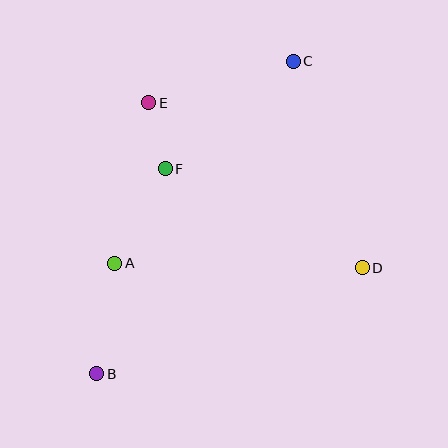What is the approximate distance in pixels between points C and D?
The distance between C and D is approximately 217 pixels.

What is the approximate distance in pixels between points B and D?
The distance between B and D is approximately 286 pixels.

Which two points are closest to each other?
Points E and F are closest to each other.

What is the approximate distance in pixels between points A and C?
The distance between A and C is approximately 270 pixels.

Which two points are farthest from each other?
Points B and C are farthest from each other.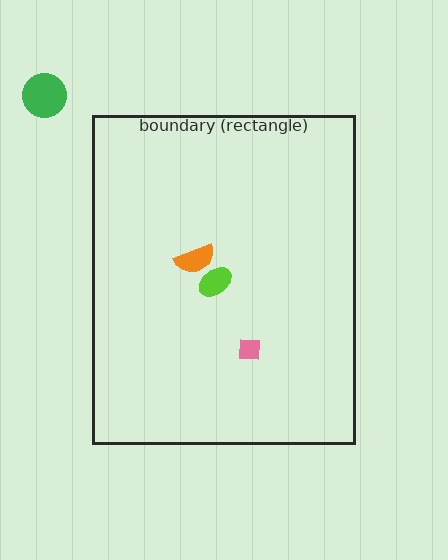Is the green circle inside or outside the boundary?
Outside.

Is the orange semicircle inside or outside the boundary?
Inside.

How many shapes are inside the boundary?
3 inside, 1 outside.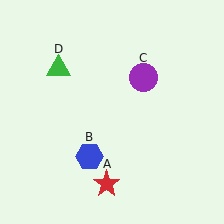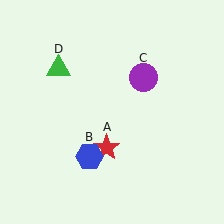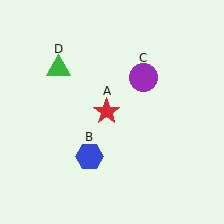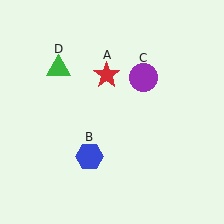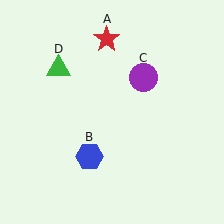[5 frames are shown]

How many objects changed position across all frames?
1 object changed position: red star (object A).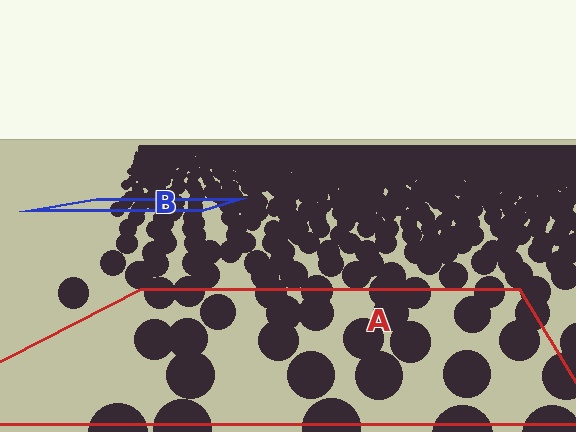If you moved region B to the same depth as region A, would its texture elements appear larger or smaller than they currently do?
They would appear larger. At a closer depth, the same texture elements are projected at a bigger on-screen size.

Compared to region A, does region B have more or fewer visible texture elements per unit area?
Region B has more texture elements per unit area — they are packed more densely because it is farther away.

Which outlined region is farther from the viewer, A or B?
Region B is farther from the viewer — the texture elements inside it appear smaller and more densely packed.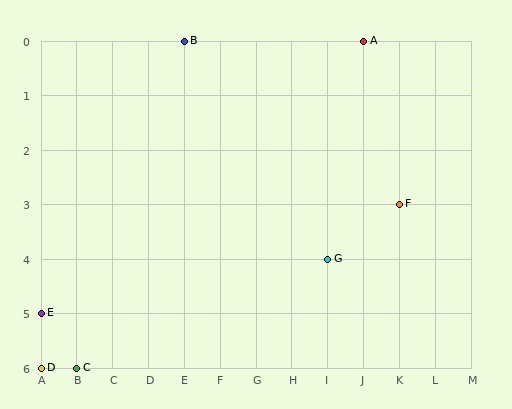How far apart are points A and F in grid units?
Points A and F are 1 column and 3 rows apart (about 3.2 grid units diagonally).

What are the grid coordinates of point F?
Point F is at grid coordinates (K, 3).